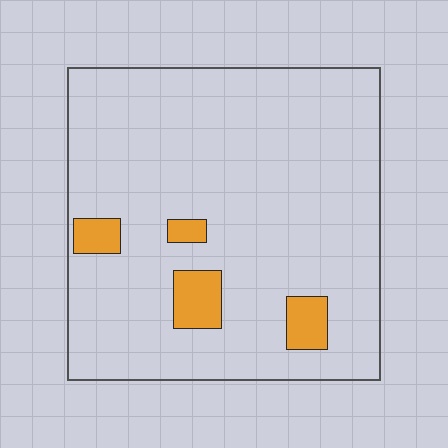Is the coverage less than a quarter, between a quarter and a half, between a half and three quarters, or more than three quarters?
Less than a quarter.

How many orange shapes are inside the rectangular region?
4.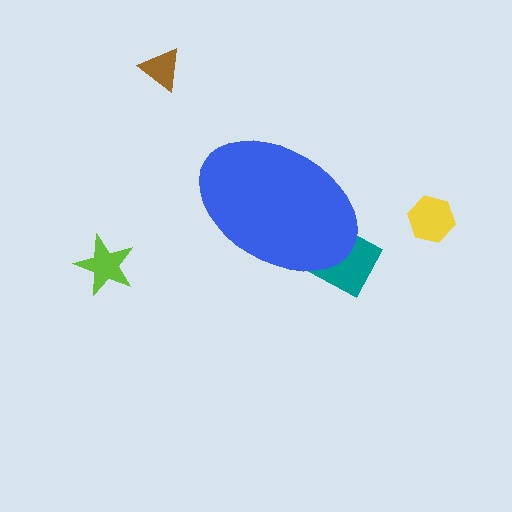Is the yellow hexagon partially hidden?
No, the yellow hexagon is fully visible.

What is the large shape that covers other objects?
A blue ellipse.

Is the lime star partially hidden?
No, the lime star is fully visible.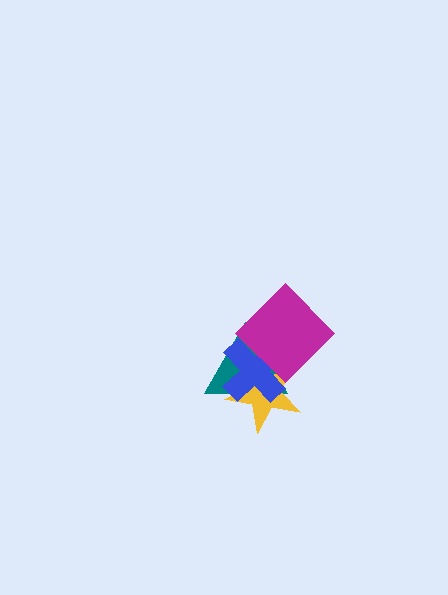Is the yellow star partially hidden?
Yes, it is partially covered by another shape.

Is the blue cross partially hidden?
Yes, it is partially covered by another shape.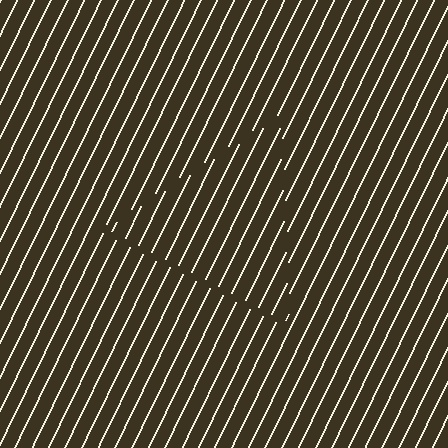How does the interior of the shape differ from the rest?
The interior of the shape contains the same grating, shifted by half a period — the contour is defined by the phase discontinuity where line-ends from the inner and outer gratings abut.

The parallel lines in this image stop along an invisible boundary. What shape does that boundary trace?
An illusory triangle. The interior of the shape contains the same grating, shifted by half a period — the contour is defined by the phase discontinuity where line-ends from the inner and outer gratings abut.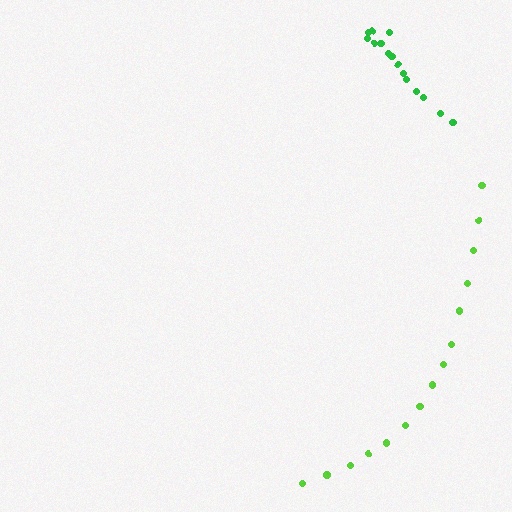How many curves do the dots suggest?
There are 2 distinct paths.